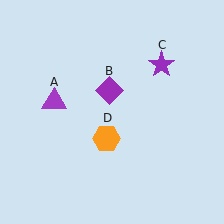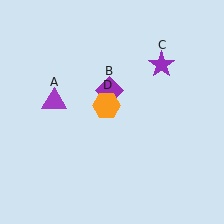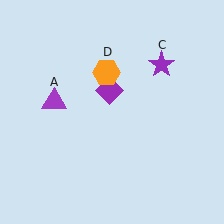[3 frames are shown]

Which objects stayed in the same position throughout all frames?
Purple triangle (object A) and purple diamond (object B) and purple star (object C) remained stationary.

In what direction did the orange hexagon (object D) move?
The orange hexagon (object D) moved up.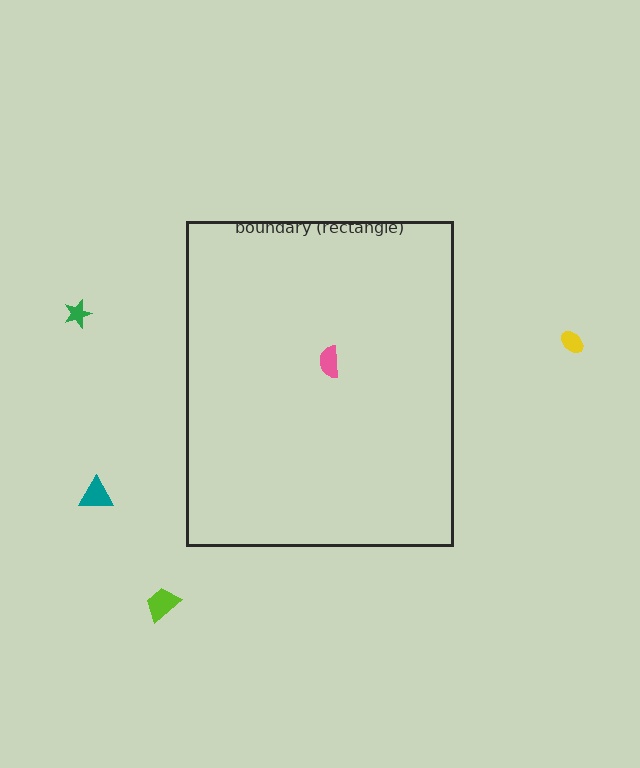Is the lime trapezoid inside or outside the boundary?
Outside.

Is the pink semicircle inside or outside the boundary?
Inside.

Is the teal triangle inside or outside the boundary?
Outside.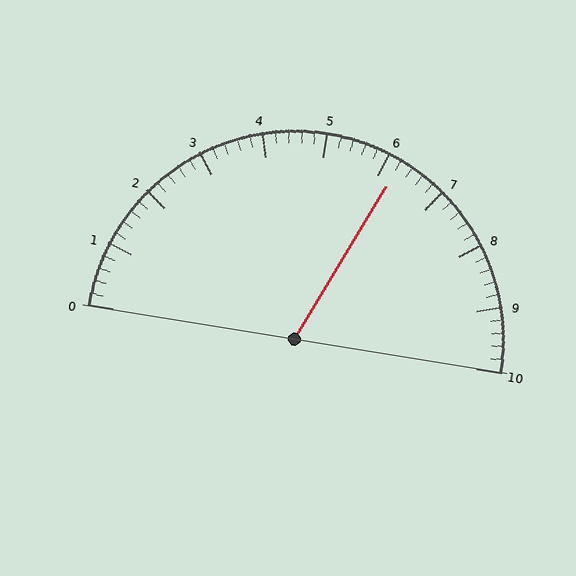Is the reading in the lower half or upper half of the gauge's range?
The reading is in the upper half of the range (0 to 10).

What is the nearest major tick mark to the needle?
The nearest major tick mark is 6.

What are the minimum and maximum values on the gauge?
The gauge ranges from 0 to 10.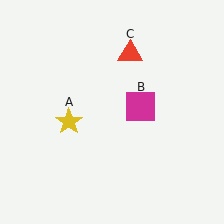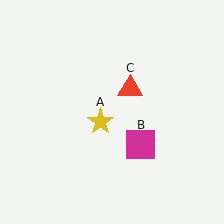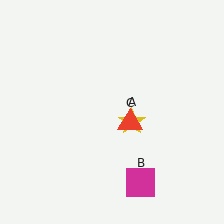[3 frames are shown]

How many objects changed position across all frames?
3 objects changed position: yellow star (object A), magenta square (object B), red triangle (object C).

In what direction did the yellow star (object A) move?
The yellow star (object A) moved right.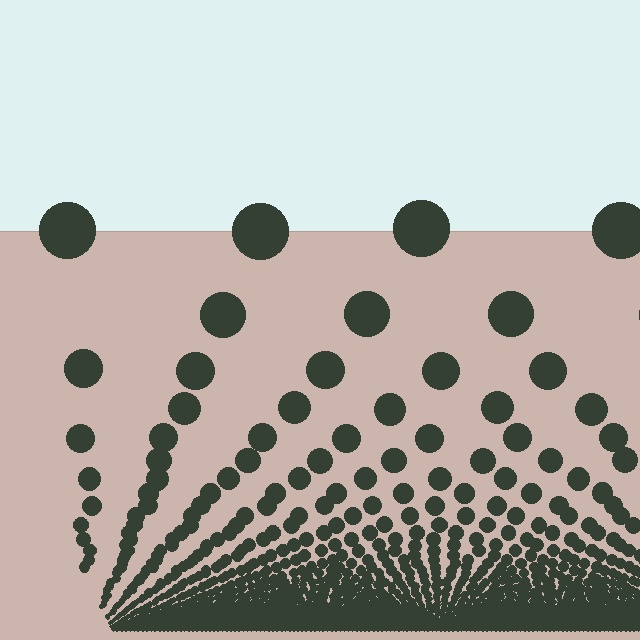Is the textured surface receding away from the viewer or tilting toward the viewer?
The surface appears to tilt toward the viewer. Texture elements get larger and sparser toward the top.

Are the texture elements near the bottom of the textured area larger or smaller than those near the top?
Smaller. The gradient is inverted — elements near the bottom are smaller and denser.